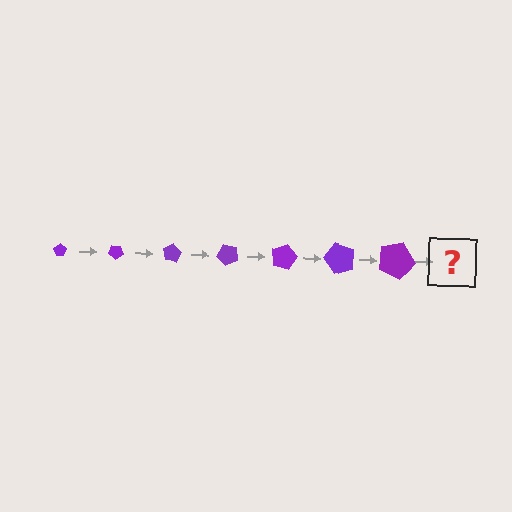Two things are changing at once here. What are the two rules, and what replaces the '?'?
The two rules are that the pentagon grows larger each step and it rotates 40 degrees each step. The '?' should be a pentagon, larger than the previous one and rotated 280 degrees from the start.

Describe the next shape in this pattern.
It should be a pentagon, larger than the previous one and rotated 280 degrees from the start.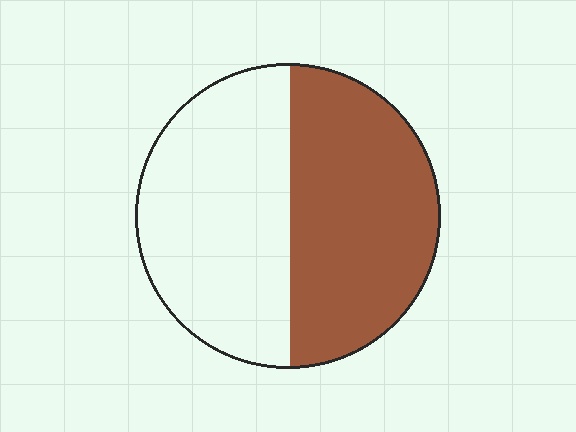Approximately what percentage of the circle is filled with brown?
Approximately 50%.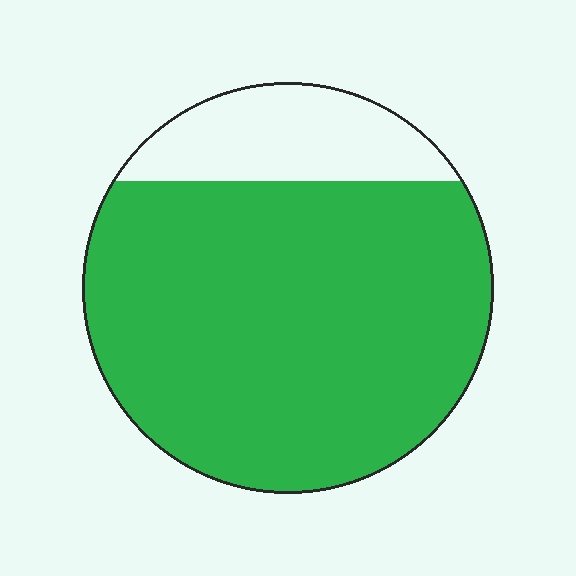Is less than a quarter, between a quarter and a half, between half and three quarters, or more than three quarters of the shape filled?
More than three quarters.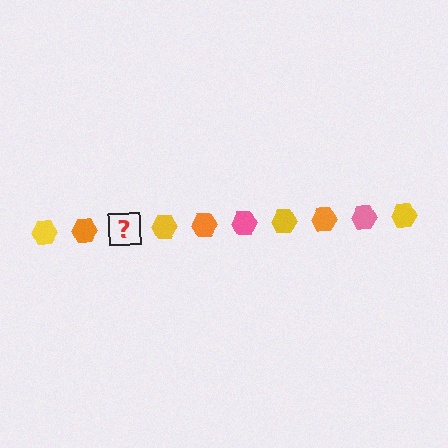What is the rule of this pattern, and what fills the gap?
The rule is that the pattern cycles through yellow, orange, pink hexagons. The gap should be filled with a pink hexagon.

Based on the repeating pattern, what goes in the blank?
The blank should be a pink hexagon.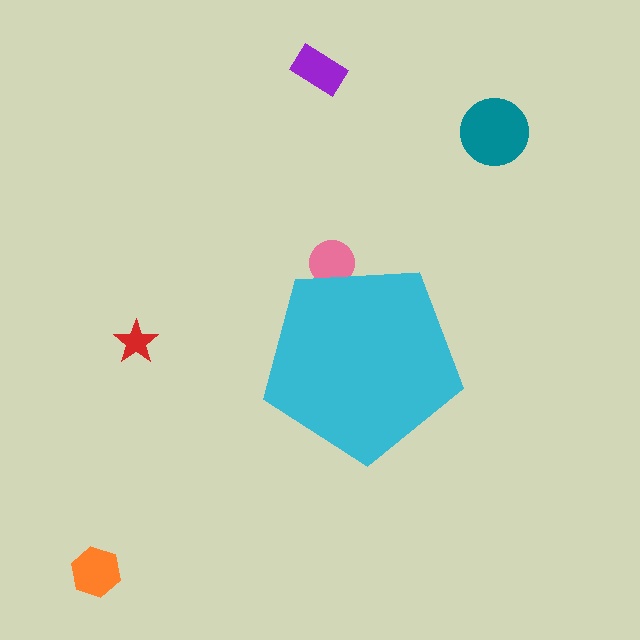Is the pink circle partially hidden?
Yes, the pink circle is partially hidden behind the cyan pentagon.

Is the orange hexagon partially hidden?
No, the orange hexagon is fully visible.